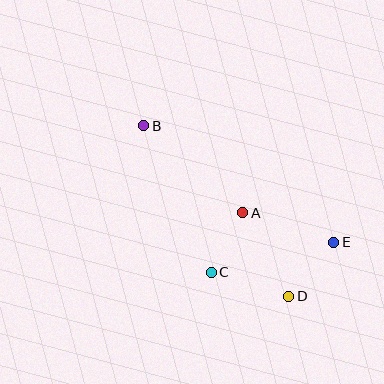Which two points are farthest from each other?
Points B and D are farthest from each other.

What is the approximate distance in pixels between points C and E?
The distance between C and E is approximately 126 pixels.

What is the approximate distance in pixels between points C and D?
The distance between C and D is approximately 81 pixels.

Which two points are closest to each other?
Points A and C are closest to each other.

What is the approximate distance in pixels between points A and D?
The distance between A and D is approximately 95 pixels.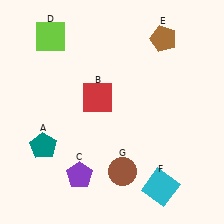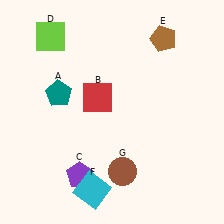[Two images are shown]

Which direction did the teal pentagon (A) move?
The teal pentagon (A) moved up.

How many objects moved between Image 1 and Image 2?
2 objects moved between the two images.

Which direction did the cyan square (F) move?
The cyan square (F) moved left.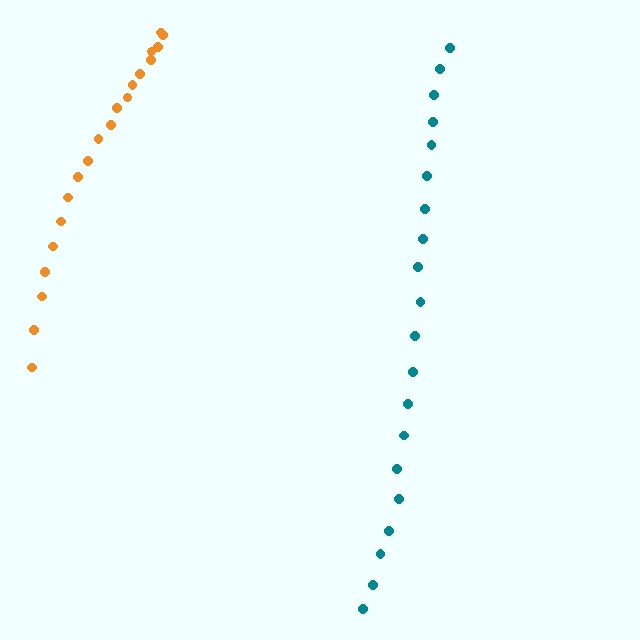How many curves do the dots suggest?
There are 2 distinct paths.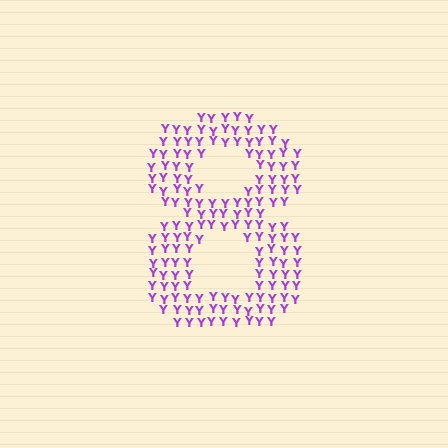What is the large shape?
The large shape is the digit 8.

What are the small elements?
The small elements are letter Y's.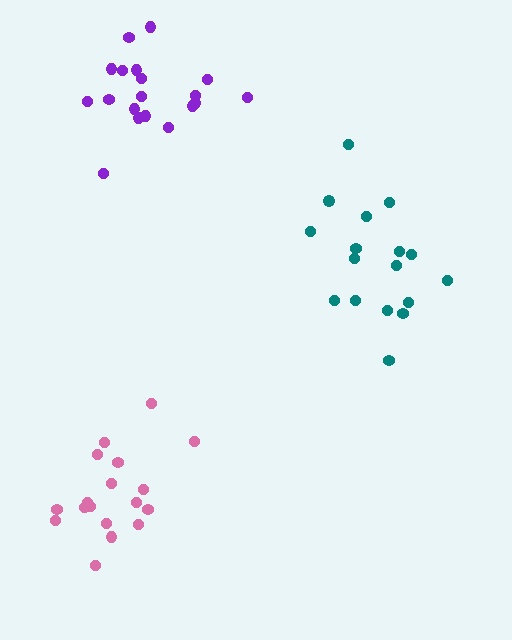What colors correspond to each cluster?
The clusters are colored: teal, pink, purple.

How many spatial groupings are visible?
There are 3 spatial groupings.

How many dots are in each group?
Group 1: 17 dots, Group 2: 18 dots, Group 3: 19 dots (54 total).